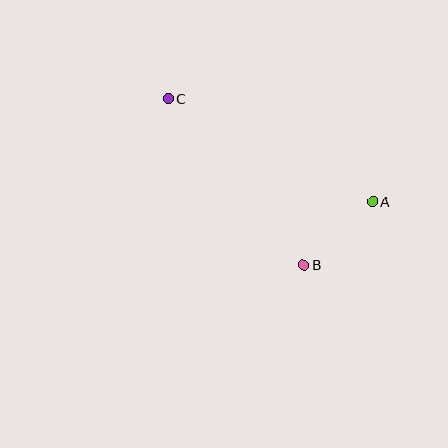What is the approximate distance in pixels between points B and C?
The distance between B and C is approximately 214 pixels.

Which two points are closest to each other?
Points A and B are closest to each other.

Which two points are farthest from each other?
Points A and C are farthest from each other.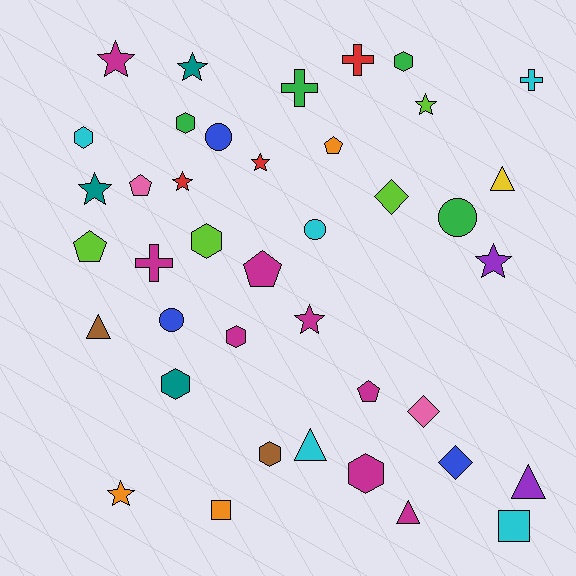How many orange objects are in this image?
There are 3 orange objects.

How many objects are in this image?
There are 40 objects.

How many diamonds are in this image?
There are 3 diamonds.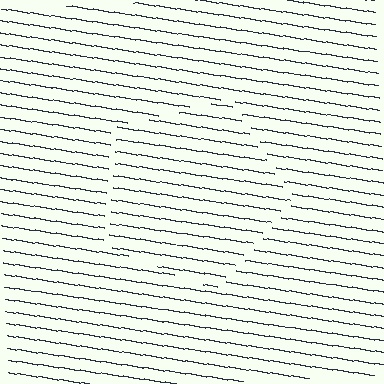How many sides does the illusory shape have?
5 sides — the line-ends trace a pentagon.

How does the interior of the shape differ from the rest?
The interior of the shape contains the same grating, shifted by half a period — the contour is defined by the phase discontinuity where line-ends from the inner and outer gratings abut.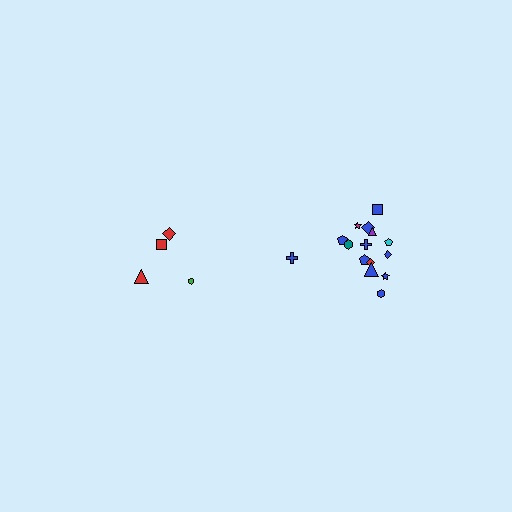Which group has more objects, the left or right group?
The right group.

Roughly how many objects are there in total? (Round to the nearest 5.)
Roughly 20 objects in total.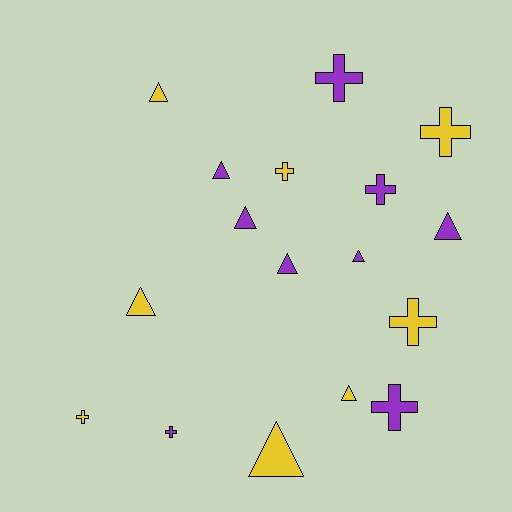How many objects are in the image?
There are 17 objects.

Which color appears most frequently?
Purple, with 9 objects.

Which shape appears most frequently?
Triangle, with 9 objects.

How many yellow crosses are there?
There are 4 yellow crosses.